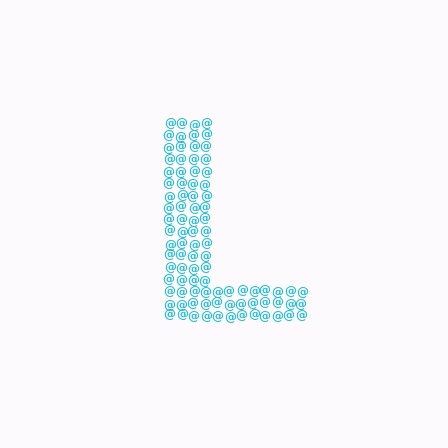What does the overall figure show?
The overall figure shows the letter L.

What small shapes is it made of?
It is made of small at signs.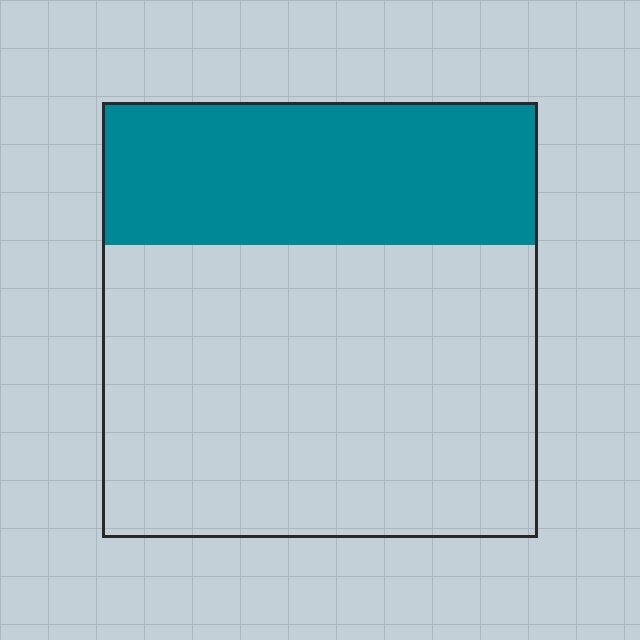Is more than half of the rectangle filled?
No.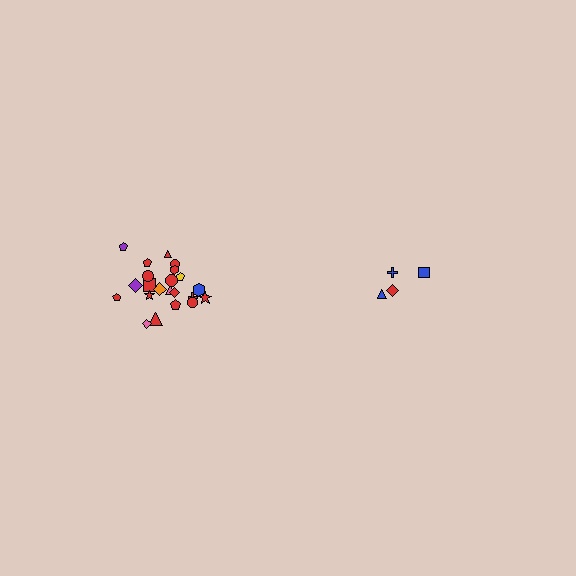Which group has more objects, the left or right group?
The left group.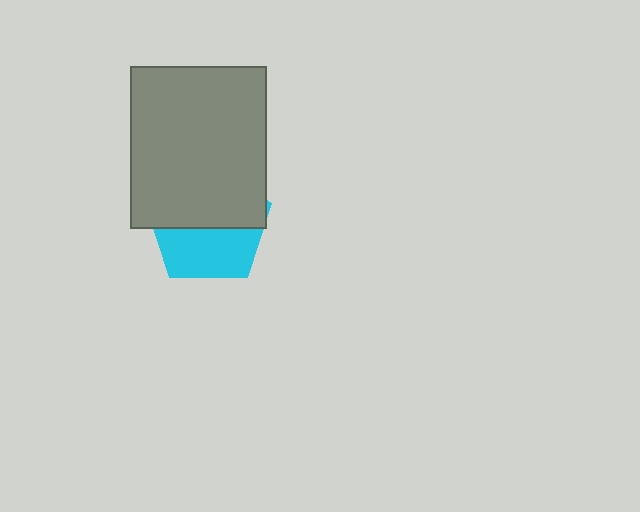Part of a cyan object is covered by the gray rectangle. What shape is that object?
It is a pentagon.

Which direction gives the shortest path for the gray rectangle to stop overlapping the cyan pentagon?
Moving up gives the shortest separation.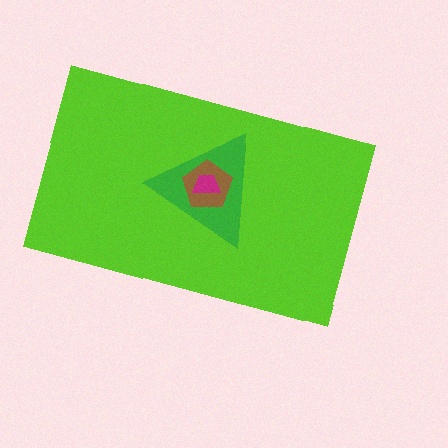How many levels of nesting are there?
4.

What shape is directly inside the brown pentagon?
The magenta trapezoid.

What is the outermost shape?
The lime rectangle.